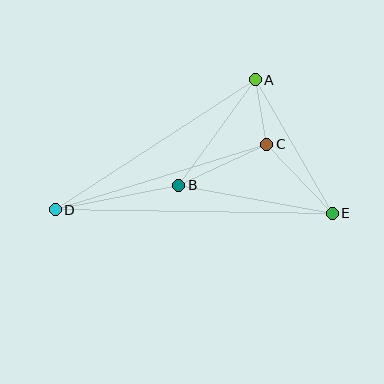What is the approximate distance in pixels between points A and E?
The distance between A and E is approximately 154 pixels.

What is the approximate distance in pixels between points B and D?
The distance between B and D is approximately 126 pixels.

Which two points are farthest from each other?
Points D and E are farthest from each other.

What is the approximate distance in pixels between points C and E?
The distance between C and E is approximately 95 pixels.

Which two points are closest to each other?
Points A and C are closest to each other.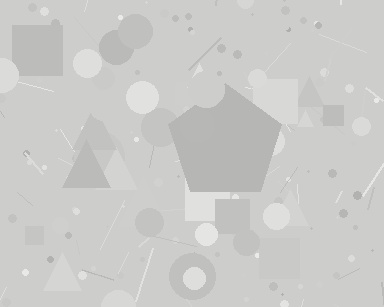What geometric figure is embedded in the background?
A pentagon is embedded in the background.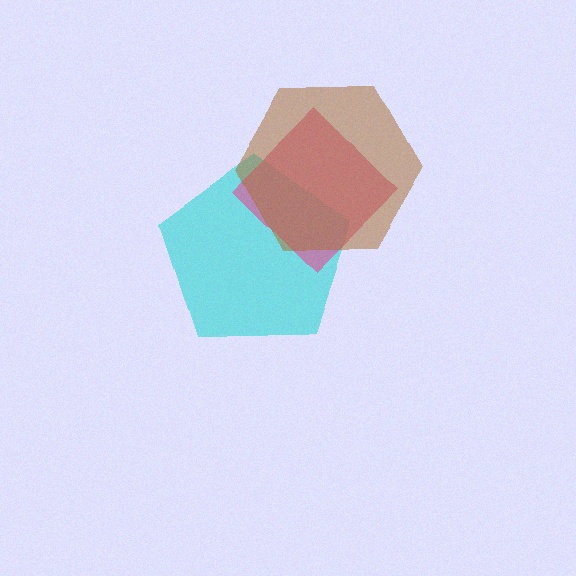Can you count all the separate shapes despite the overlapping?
Yes, there are 3 separate shapes.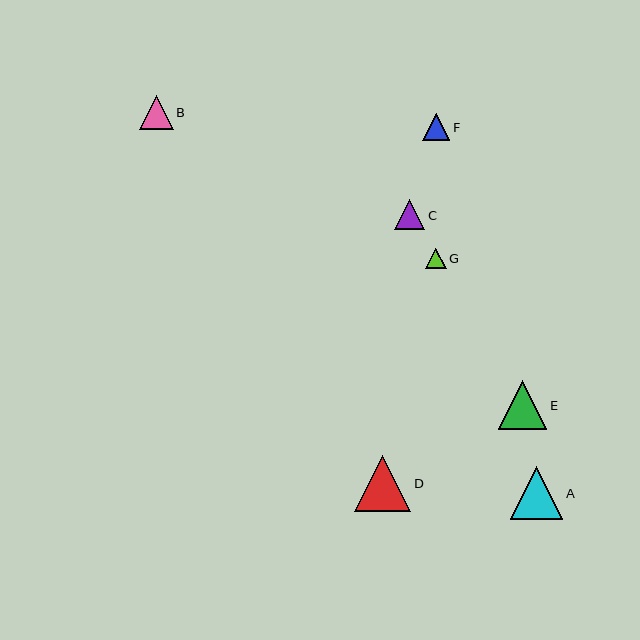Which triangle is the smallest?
Triangle G is the smallest with a size of approximately 20 pixels.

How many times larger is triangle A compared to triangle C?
Triangle A is approximately 1.7 times the size of triangle C.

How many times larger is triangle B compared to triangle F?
Triangle B is approximately 1.3 times the size of triangle F.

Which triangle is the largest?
Triangle D is the largest with a size of approximately 57 pixels.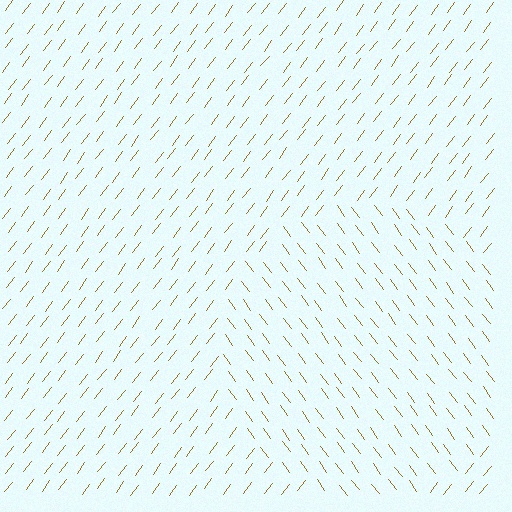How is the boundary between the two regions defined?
The boundary is defined purely by a change in line orientation (approximately 74 degrees difference). All lines are the same color and thickness.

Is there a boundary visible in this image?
Yes, there is a texture boundary formed by a change in line orientation.